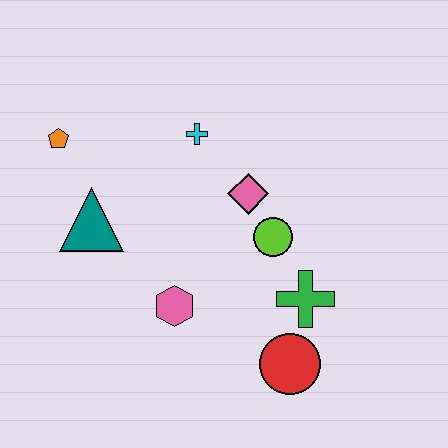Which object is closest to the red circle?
The green cross is closest to the red circle.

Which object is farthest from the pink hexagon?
The orange pentagon is farthest from the pink hexagon.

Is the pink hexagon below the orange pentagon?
Yes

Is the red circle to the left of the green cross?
Yes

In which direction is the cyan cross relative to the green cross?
The cyan cross is above the green cross.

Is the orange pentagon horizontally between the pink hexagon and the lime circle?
No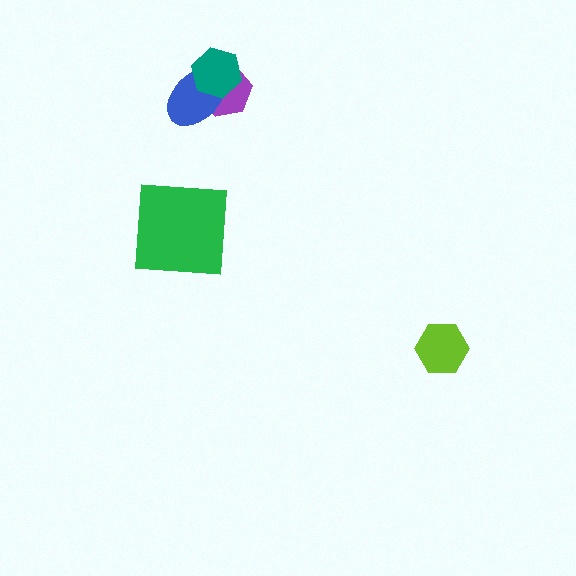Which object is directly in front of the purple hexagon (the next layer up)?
The blue ellipse is directly in front of the purple hexagon.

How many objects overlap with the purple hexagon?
2 objects overlap with the purple hexagon.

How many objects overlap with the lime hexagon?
0 objects overlap with the lime hexagon.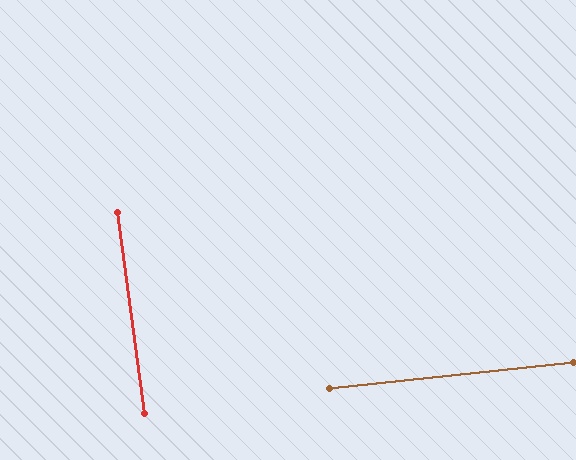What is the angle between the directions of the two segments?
Approximately 89 degrees.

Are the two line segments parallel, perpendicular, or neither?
Perpendicular — they meet at approximately 89°.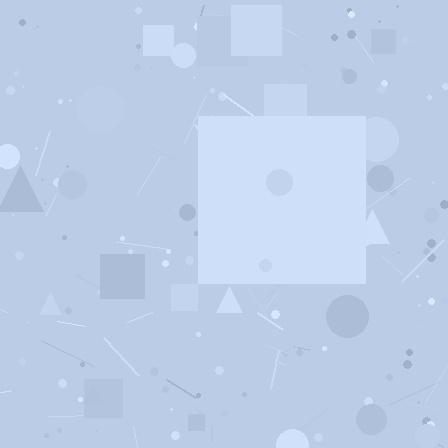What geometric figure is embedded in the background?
A square is embedded in the background.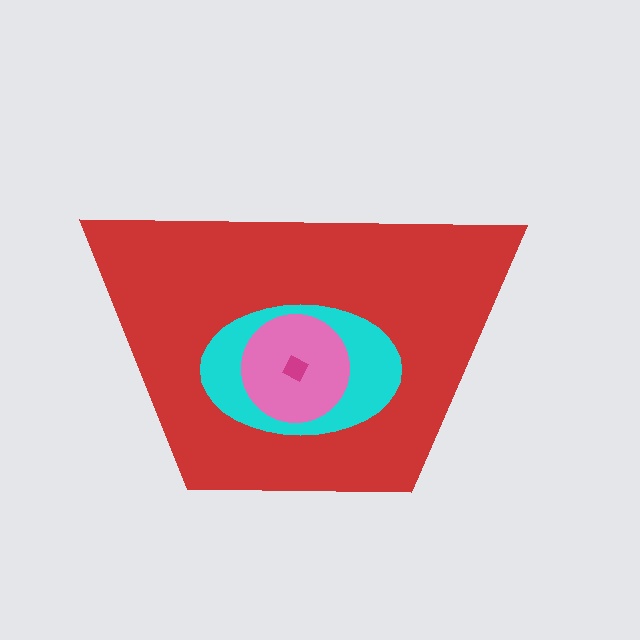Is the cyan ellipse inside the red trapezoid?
Yes.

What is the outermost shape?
The red trapezoid.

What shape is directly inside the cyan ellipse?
The pink circle.